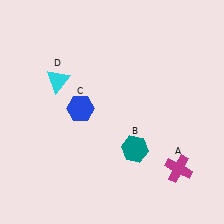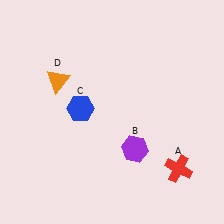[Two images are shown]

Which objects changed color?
A changed from magenta to red. B changed from teal to purple. D changed from cyan to orange.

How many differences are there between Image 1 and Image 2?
There are 3 differences between the two images.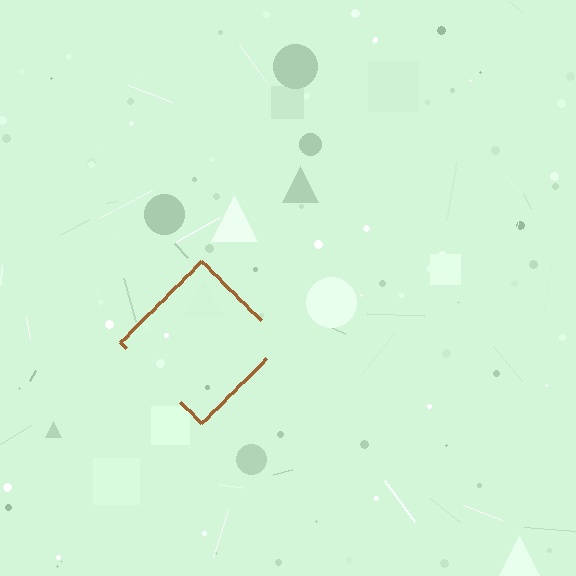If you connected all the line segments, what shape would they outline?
They would outline a diamond.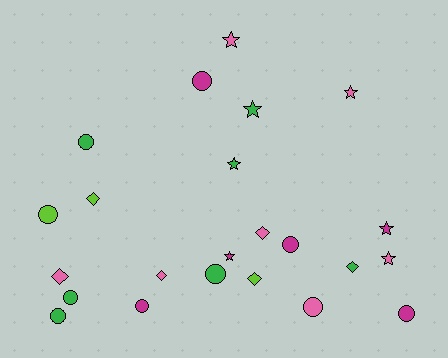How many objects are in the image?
There are 23 objects.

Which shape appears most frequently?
Circle, with 10 objects.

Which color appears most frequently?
Green, with 7 objects.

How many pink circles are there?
There is 1 pink circle.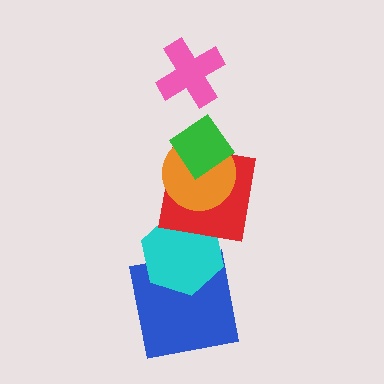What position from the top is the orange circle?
The orange circle is 3rd from the top.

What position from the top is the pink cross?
The pink cross is 1st from the top.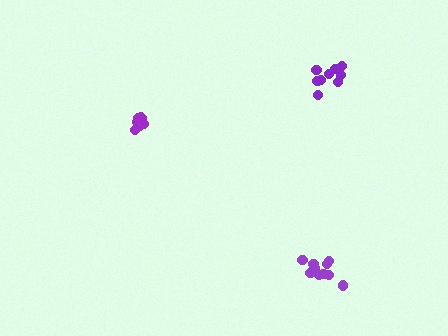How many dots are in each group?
Group 1: 10 dots, Group 2: 9 dots, Group 3: 7 dots (26 total).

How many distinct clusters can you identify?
There are 3 distinct clusters.